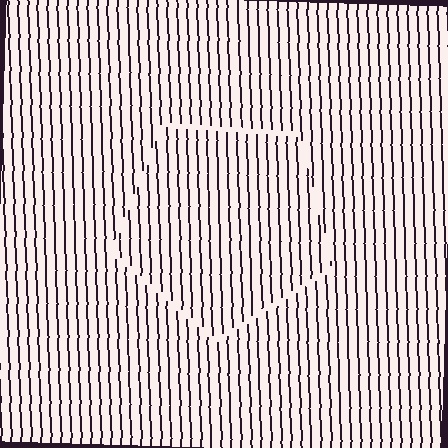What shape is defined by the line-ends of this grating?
An illusory pentagon. The interior of the shape contains the same grating, shifted by half a period — the contour is defined by the phase discontinuity where line-ends from the inner and outer gratings abut.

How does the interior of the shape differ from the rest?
The interior of the shape contains the same grating, shifted by half a period — the contour is defined by the phase discontinuity where line-ends from the inner and outer gratings abut.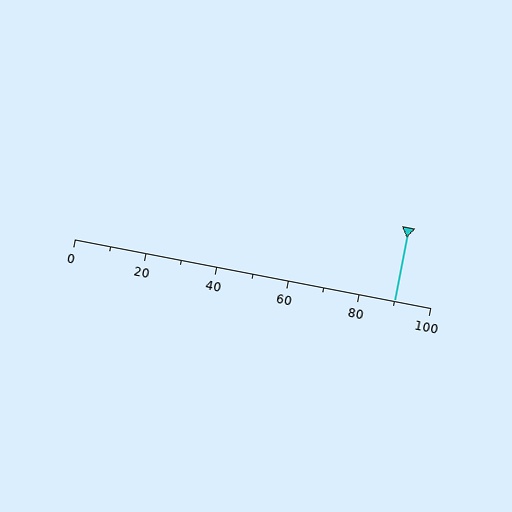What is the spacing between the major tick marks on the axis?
The major ticks are spaced 20 apart.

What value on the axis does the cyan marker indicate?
The marker indicates approximately 90.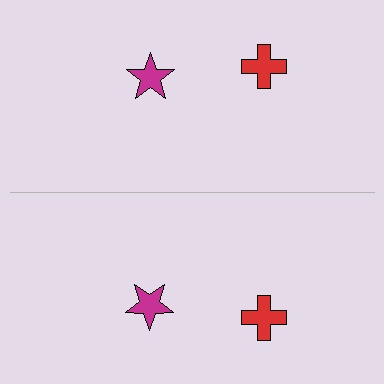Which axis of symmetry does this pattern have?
The pattern has a horizontal axis of symmetry running through the center of the image.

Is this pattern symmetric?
Yes, this pattern has bilateral (reflection) symmetry.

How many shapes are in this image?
There are 4 shapes in this image.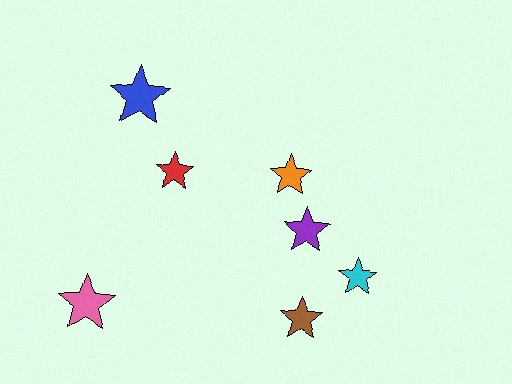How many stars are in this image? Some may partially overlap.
There are 7 stars.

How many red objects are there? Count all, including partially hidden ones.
There is 1 red object.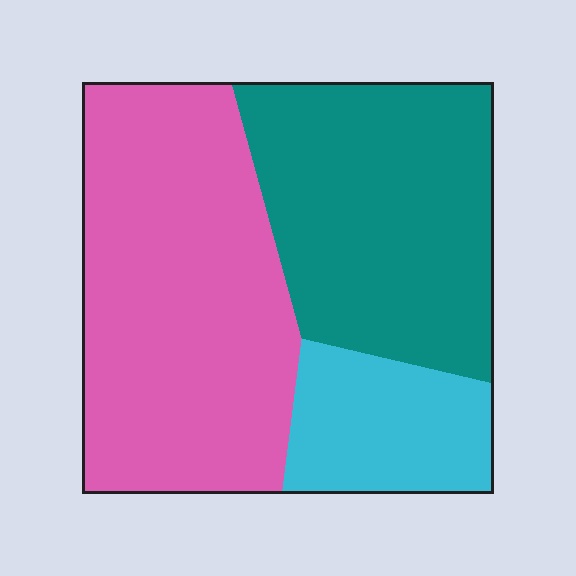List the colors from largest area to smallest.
From largest to smallest: pink, teal, cyan.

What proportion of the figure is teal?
Teal covers roughly 35% of the figure.